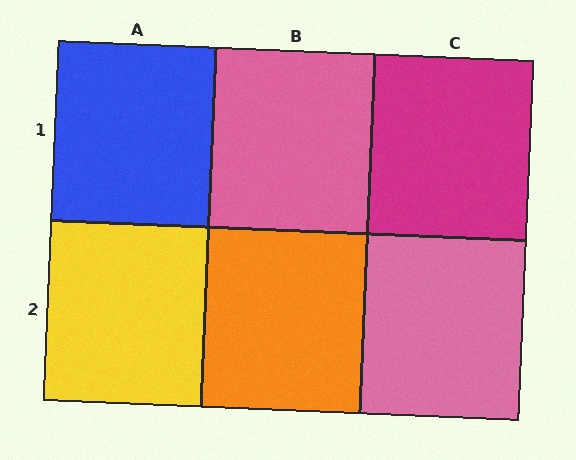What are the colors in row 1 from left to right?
Blue, pink, magenta.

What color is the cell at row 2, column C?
Pink.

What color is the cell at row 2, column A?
Yellow.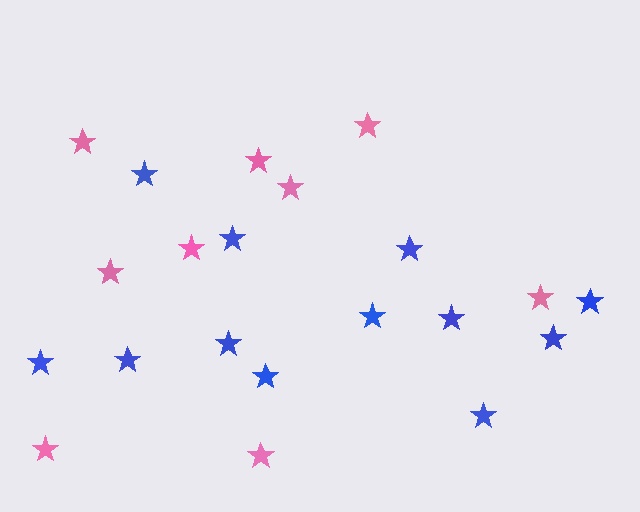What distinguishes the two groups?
There are 2 groups: one group of blue stars (12) and one group of pink stars (9).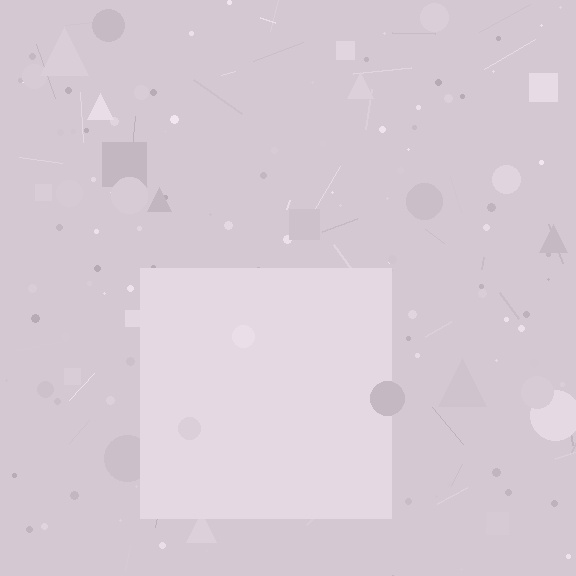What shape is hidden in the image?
A square is hidden in the image.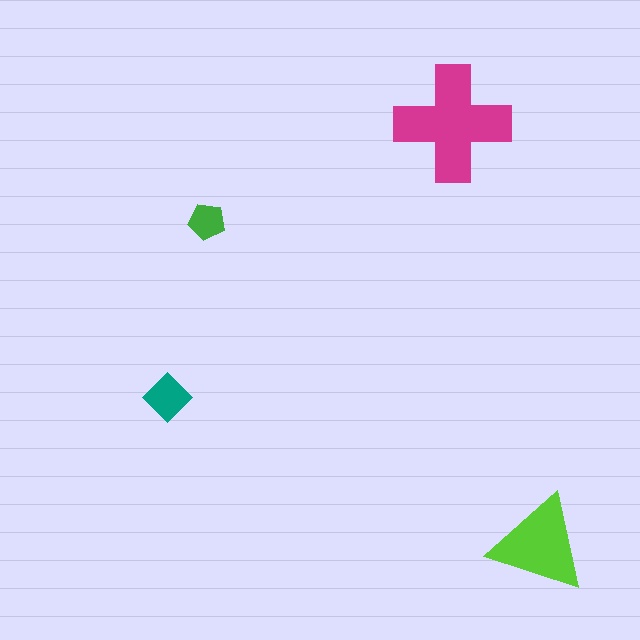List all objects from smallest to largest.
The green pentagon, the teal diamond, the lime triangle, the magenta cross.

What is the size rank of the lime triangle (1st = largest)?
2nd.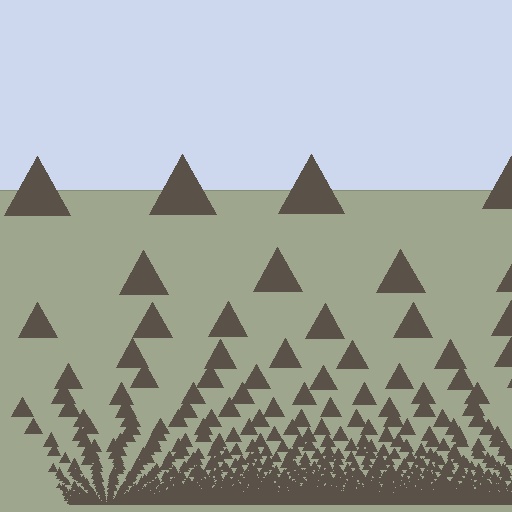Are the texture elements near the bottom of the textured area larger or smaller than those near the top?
Smaller. The gradient is inverted — elements near the bottom are smaller and denser.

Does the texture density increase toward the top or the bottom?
Density increases toward the bottom.